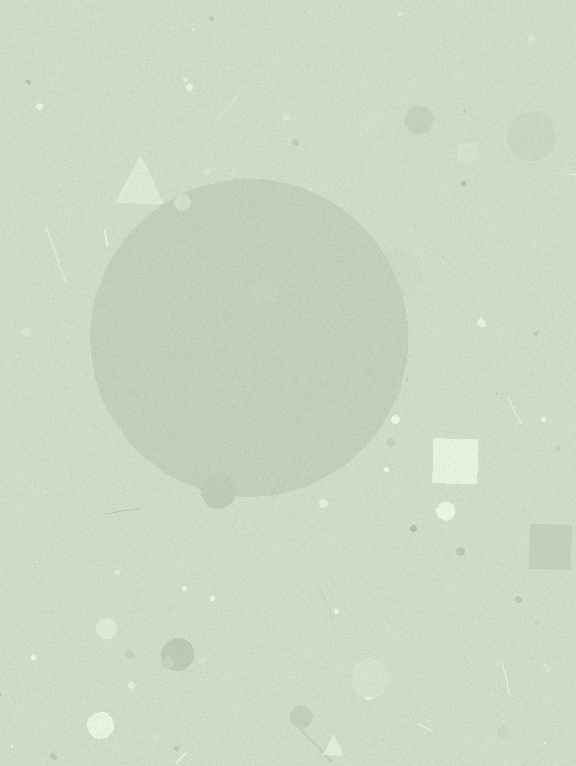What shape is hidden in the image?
A circle is hidden in the image.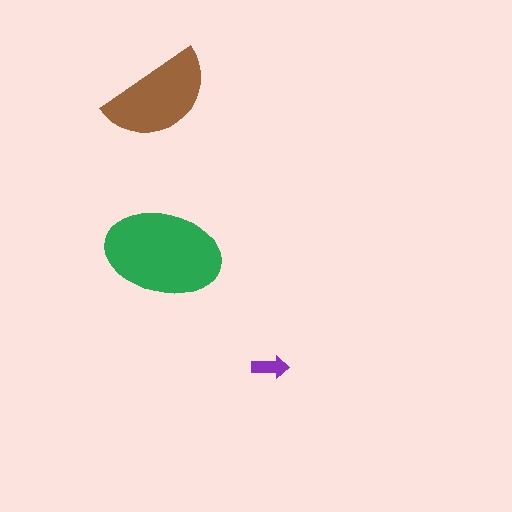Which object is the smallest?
The purple arrow.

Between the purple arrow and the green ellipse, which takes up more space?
The green ellipse.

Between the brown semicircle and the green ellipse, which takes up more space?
The green ellipse.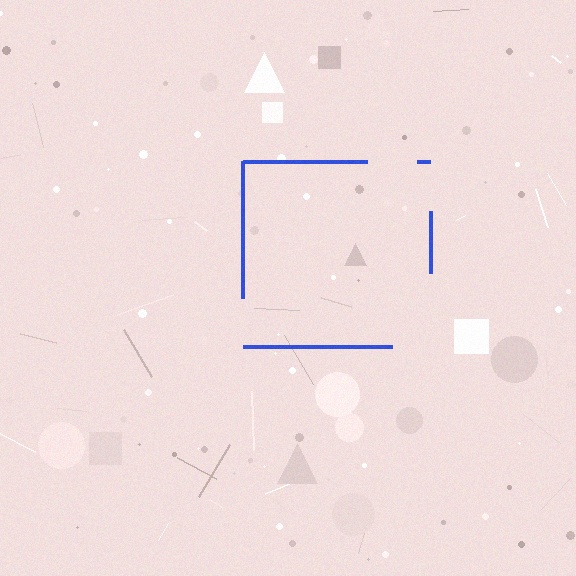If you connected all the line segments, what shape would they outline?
They would outline a square.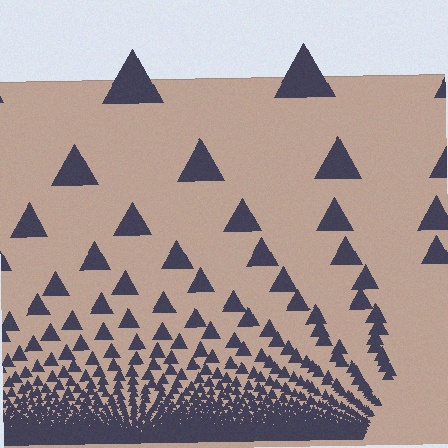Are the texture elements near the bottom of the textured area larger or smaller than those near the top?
Smaller. The gradient is inverted — elements near the bottom are smaller and denser.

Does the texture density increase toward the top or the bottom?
Density increases toward the bottom.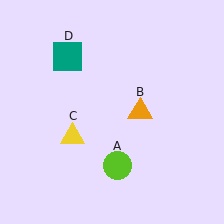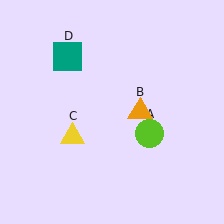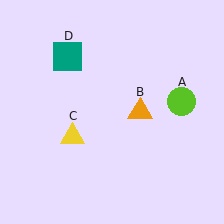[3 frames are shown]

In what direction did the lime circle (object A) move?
The lime circle (object A) moved up and to the right.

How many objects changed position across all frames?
1 object changed position: lime circle (object A).